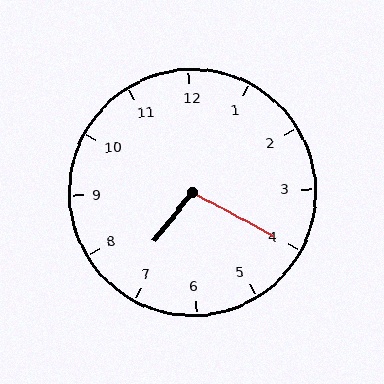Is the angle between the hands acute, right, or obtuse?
It is obtuse.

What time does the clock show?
7:20.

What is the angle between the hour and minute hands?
Approximately 100 degrees.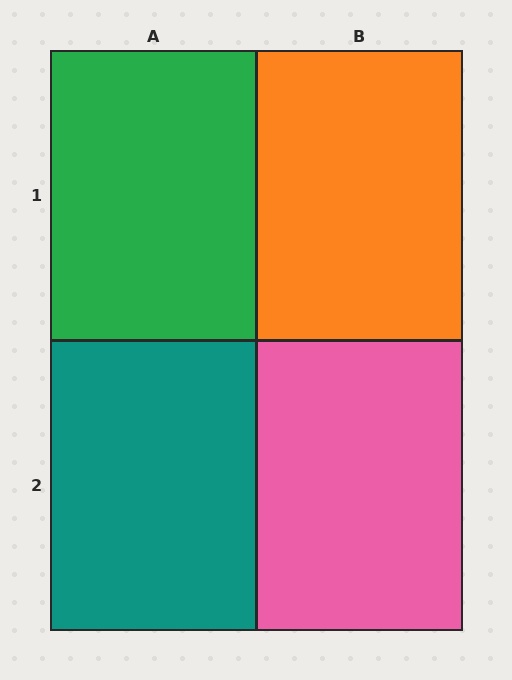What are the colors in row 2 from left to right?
Teal, pink.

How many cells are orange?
1 cell is orange.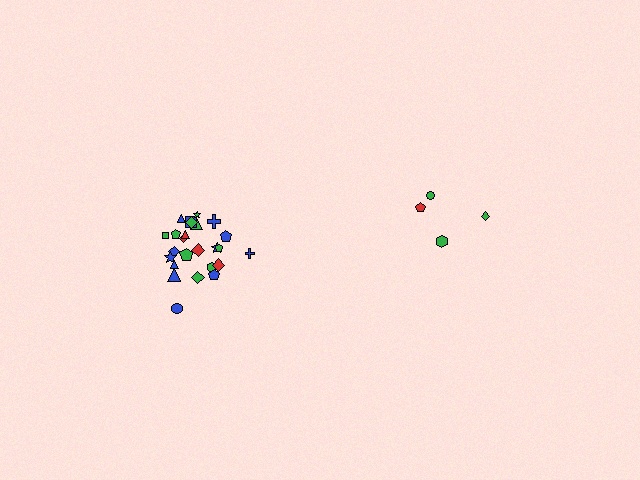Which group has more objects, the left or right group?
The left group.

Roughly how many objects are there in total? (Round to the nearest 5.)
Roughly 30 objects in total.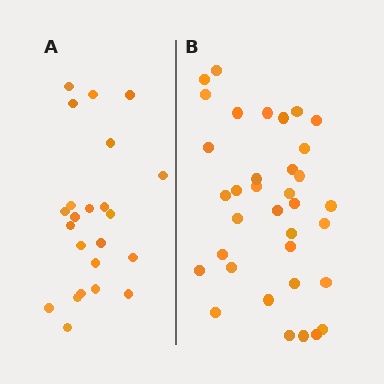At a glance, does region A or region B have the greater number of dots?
Region B (the right region) has more dots.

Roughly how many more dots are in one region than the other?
Region B has roughly 12 or so more dots than region A.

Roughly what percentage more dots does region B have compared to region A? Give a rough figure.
About 50% more.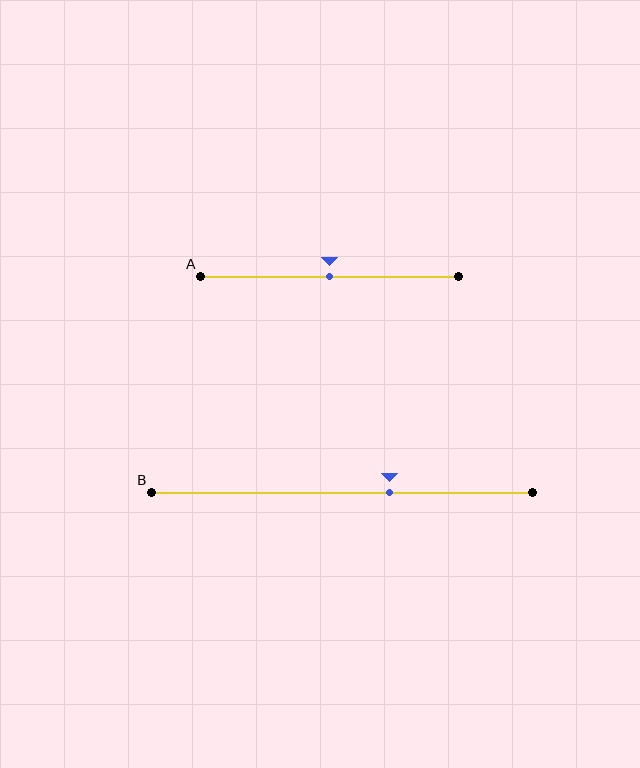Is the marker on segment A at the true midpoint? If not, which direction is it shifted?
Yes, the marker on segment A is at the true midpoint.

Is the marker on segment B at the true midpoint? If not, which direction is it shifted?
No, the marker on segment B is shifted to the right by about 12% of the segment length.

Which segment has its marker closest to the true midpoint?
Segment A has its marker closest to the true midpoint.